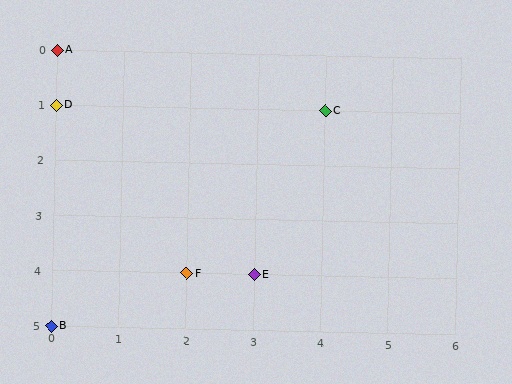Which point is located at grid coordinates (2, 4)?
Point F is at (2, 4).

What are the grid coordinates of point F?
Point F is at grid coordinates (2, 4).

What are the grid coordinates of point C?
Point C is at grid coordinates (4, 1).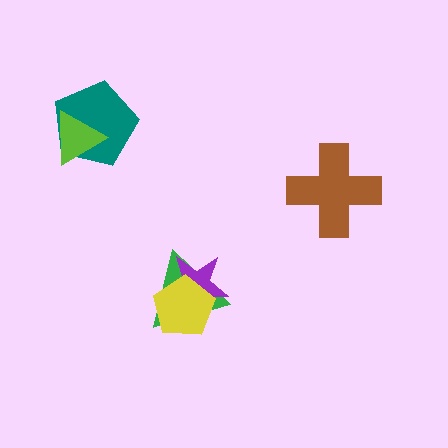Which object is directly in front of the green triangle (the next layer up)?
The purple star is directly in front of the green triangle.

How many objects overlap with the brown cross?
0 objects overlap with the brown cross.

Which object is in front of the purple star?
The yellow pentagon is in front of the purple star.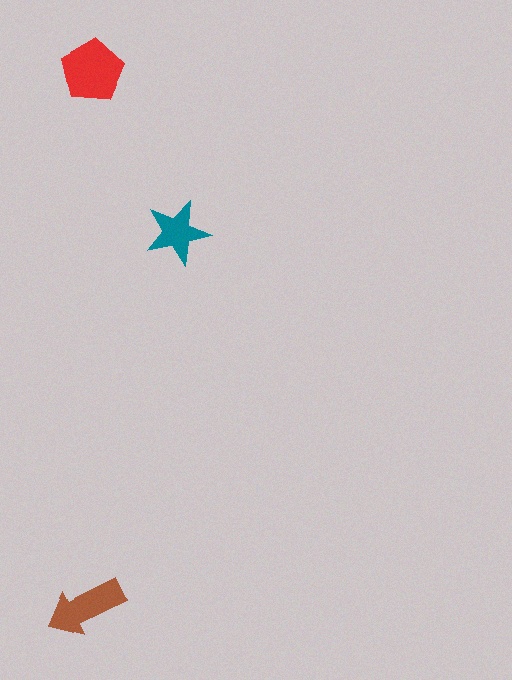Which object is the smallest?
The teal star.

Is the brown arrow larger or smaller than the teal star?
Larger.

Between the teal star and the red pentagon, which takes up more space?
The red pentagon.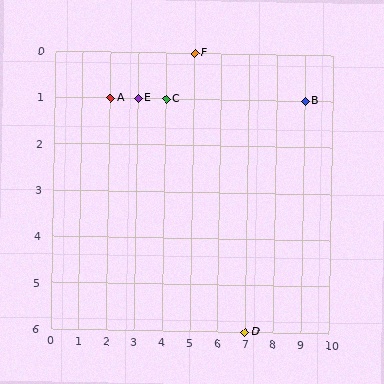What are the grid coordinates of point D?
Point D is at grid coordinates (7, 6).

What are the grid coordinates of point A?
Point A is at grid coordinates (2, 1).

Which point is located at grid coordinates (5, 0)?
Point F is at (5, 0).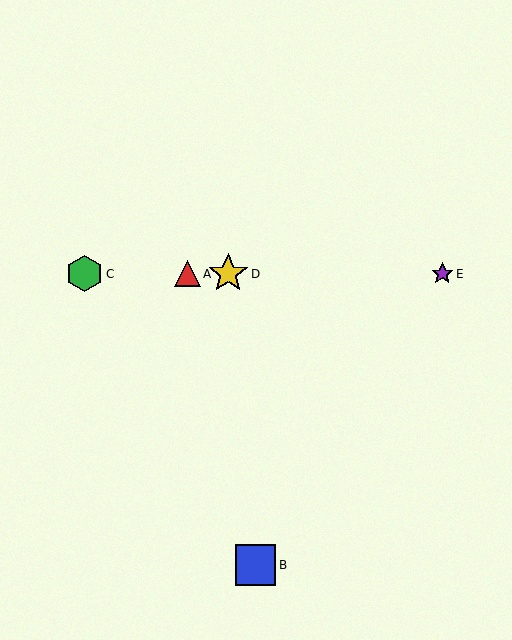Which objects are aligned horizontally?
Objects A, C, D, E are aligned horizontally.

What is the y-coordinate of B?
Object B is at y≈565.